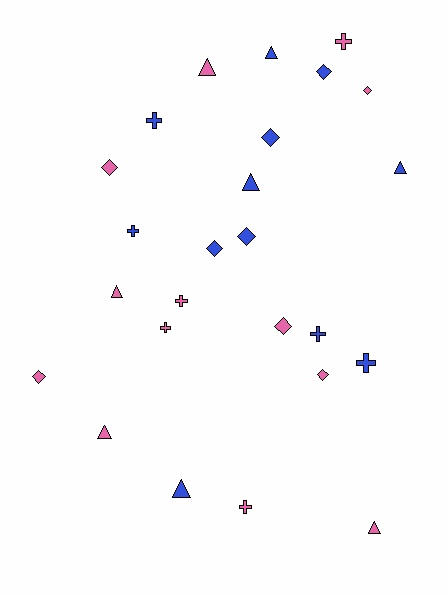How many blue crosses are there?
There are 4 blue crosses.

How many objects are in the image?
There are 25 objects.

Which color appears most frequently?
Pink, with 13 objects.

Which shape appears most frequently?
Diamond, with 9 objects.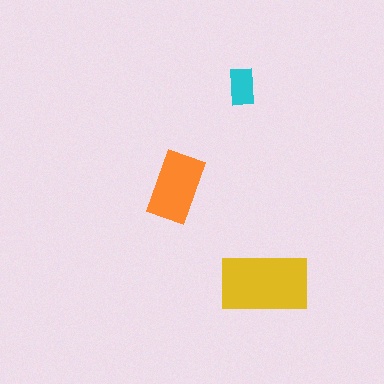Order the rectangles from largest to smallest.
the yellow one, the orange one, the cyan one.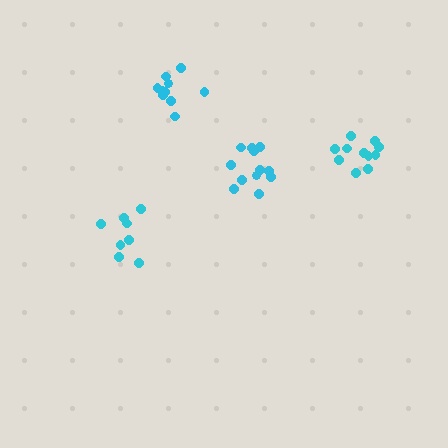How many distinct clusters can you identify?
There are 4 distinct clusters.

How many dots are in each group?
Group 1: 13 dots, Group 2: 12 dots, Group 3: 8 dots, Group 4: 10 dots (43 total).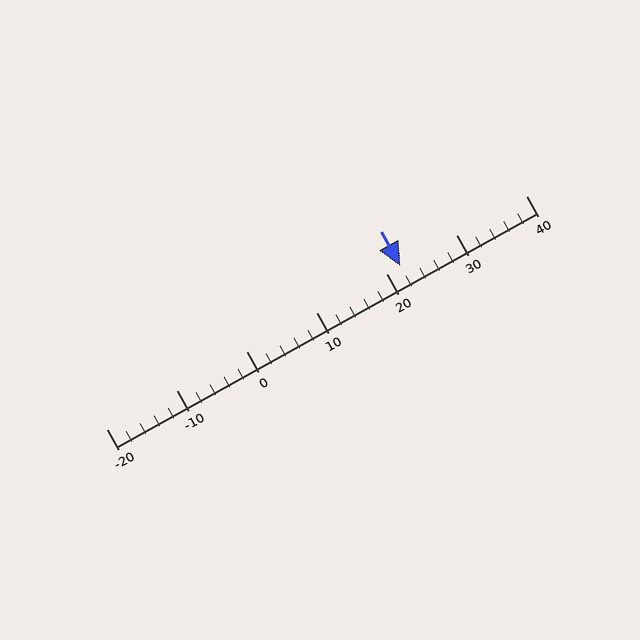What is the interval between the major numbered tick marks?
The major tick marks are spaced 10 units apart.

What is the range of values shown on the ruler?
The ruler shows values from -20 to 40.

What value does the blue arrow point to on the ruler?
The blue arrow points to approximately 22.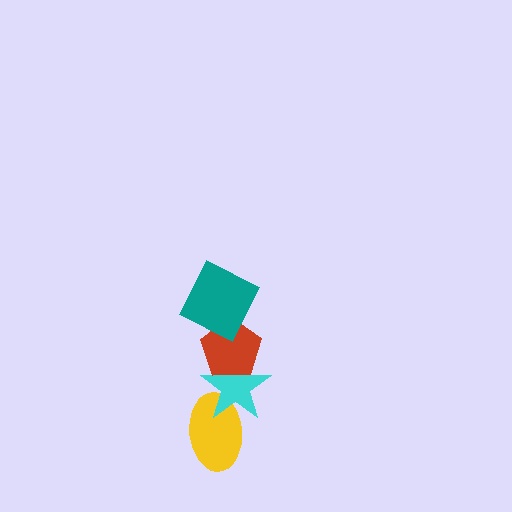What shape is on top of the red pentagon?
The teal square is on top of the red pentagon.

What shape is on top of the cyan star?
The red pentagon is on top of the cyan star.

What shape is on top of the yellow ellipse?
The cyan star is on top of the yellow ellipse.